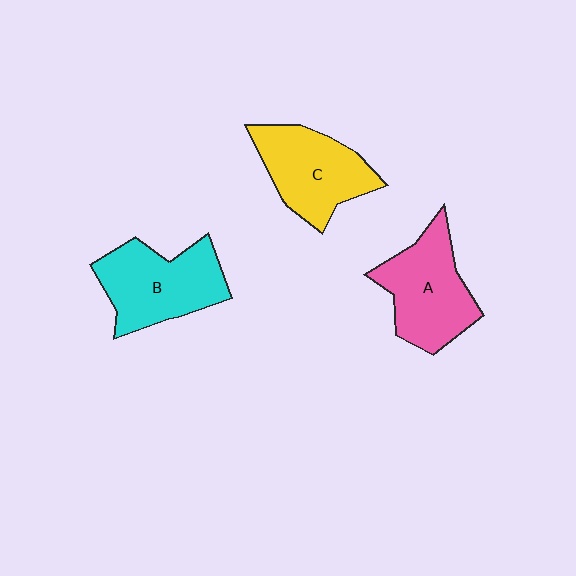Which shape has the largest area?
Shape B (cyan).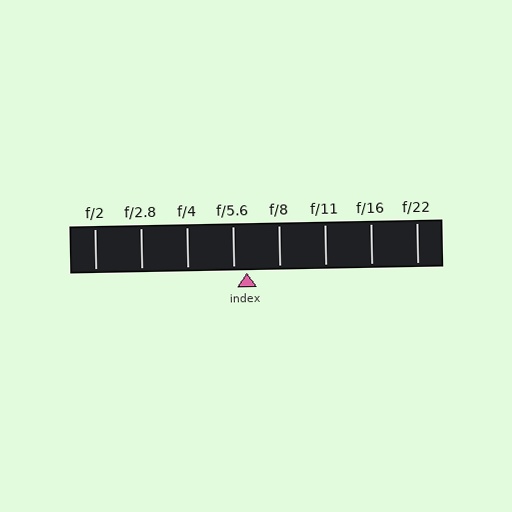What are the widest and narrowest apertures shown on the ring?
The widest aperture shown is f/2 and the narrowest is f/22.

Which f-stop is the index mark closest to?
The index mark is closest to f/5.6.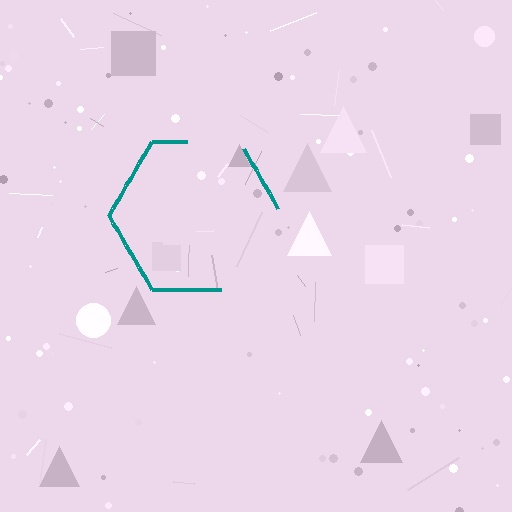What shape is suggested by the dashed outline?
The dashed outline suggests a hexagon.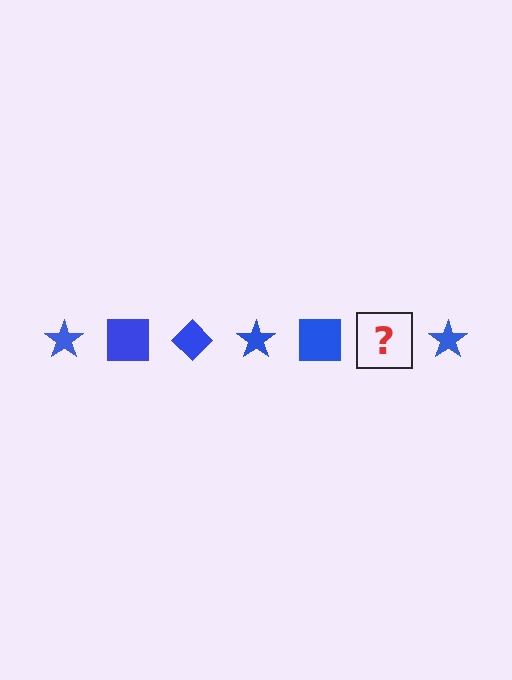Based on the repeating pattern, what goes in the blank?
The blank should be a blue diamond.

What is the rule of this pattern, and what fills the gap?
The rule is that the pattern cycles through star, square, diamond shapes in blue. The gap should be filled with a blue diamond.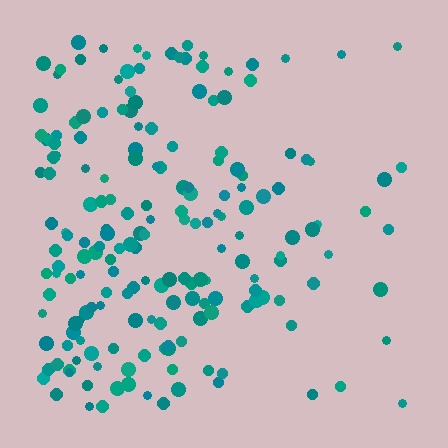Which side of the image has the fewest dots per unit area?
The right.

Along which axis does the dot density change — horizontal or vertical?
Horizontal.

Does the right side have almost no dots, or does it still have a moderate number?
Still a moderate number, just noticeably fewer than the left.